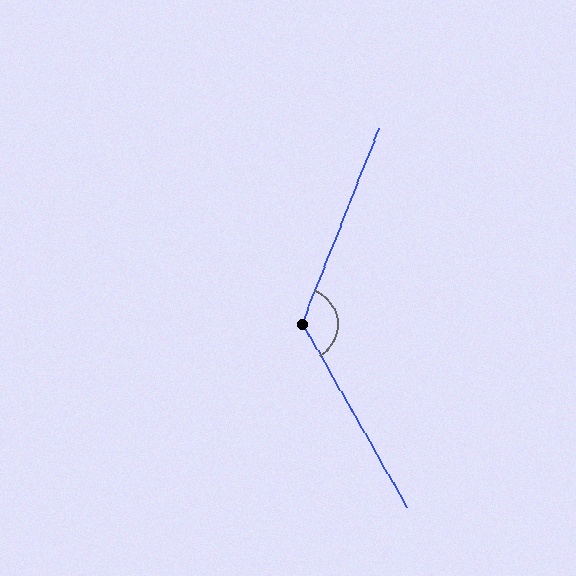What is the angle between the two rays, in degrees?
Approximately 129 degrees.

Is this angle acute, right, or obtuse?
It is obtuse.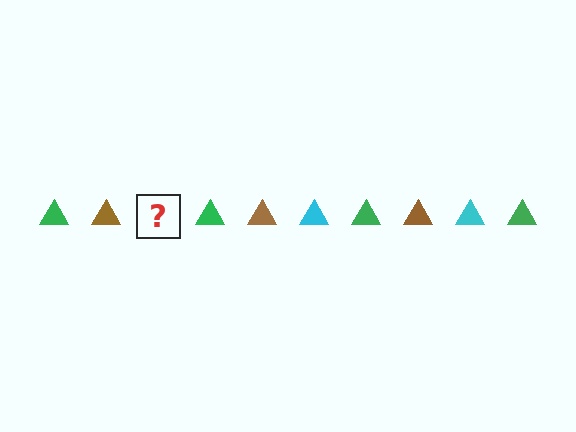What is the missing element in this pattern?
The missing element is a cyan triangle.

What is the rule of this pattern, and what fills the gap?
The rule is that the pattern cycles through green, brown, cyan triangles. The gap should be filled with a cyan triangle.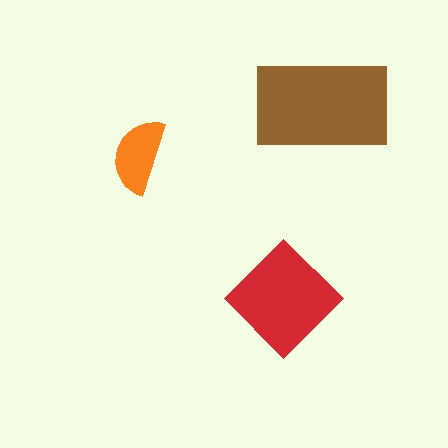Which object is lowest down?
The red diamond is bottommost.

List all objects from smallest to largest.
The orange semicircle, the red diamond, the brown rectangle.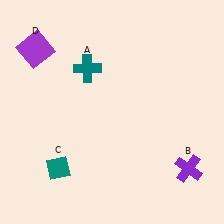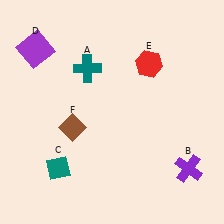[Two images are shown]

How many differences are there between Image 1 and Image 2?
There are 2 differences between the two images.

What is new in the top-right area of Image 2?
A red hexagon (E) was added in the top-right area of Image 2.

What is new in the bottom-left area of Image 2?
A brown diamond (F) was added in the bottom-left area of Image 2.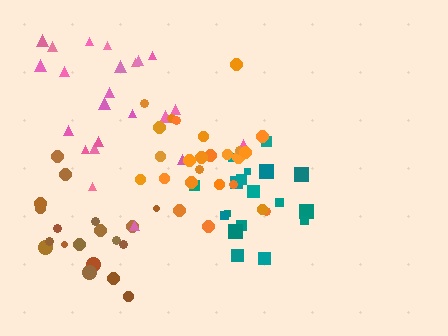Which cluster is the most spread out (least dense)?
Pink.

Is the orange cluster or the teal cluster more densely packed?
Orange.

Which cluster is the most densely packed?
Orange.